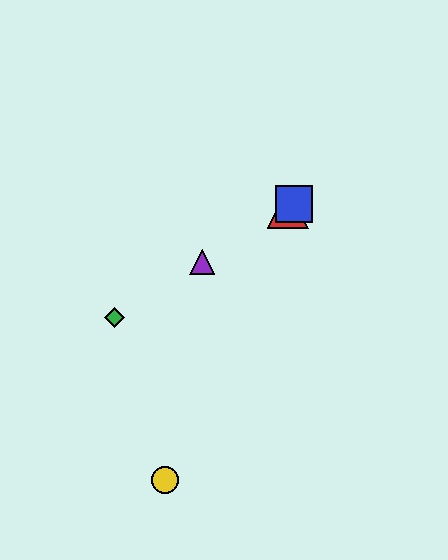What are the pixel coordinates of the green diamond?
The green diamond is at (115, 317).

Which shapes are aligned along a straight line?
The red triangle, the blue square, the green diamond, the purple triangle are aligned along a straight line.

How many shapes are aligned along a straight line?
4 shapes (the red triangle, the blue square, the green diamond, the purple triangle) are aligned along a straight line.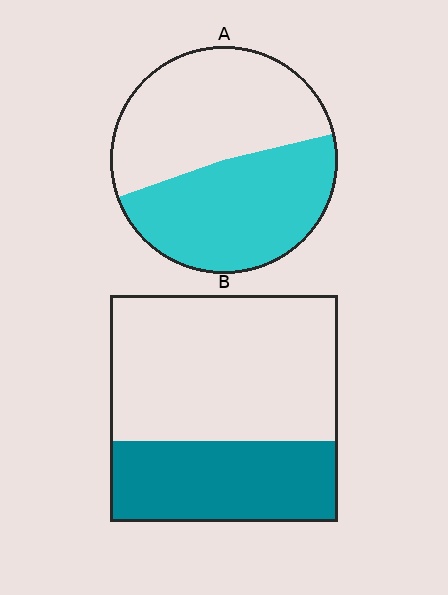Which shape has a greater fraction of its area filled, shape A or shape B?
Shape A.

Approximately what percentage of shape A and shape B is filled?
A is approximately 50% and B is approximately 35%.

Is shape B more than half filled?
No.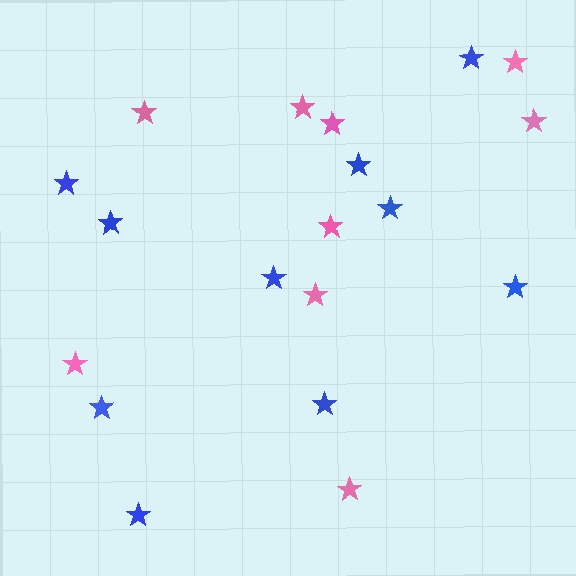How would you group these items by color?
There are 2 groups: one group of blue stars (10) and one group of pink stars (9).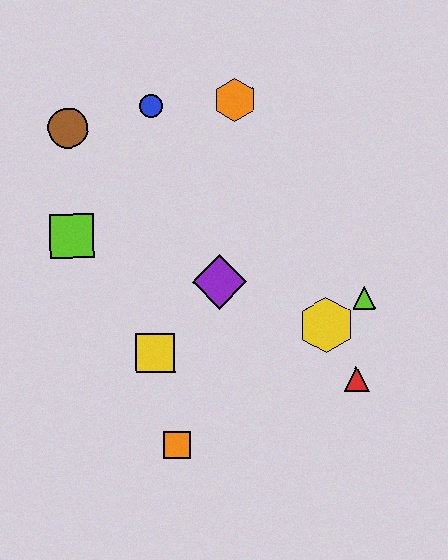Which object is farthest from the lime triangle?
The brown circle is farthest from the lime triangle.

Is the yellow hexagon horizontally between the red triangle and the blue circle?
Yes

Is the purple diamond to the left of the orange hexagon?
Yes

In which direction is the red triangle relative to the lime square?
The red triangle is to the right of the lime square.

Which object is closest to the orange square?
The yellow square is closest to the orange square.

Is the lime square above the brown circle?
No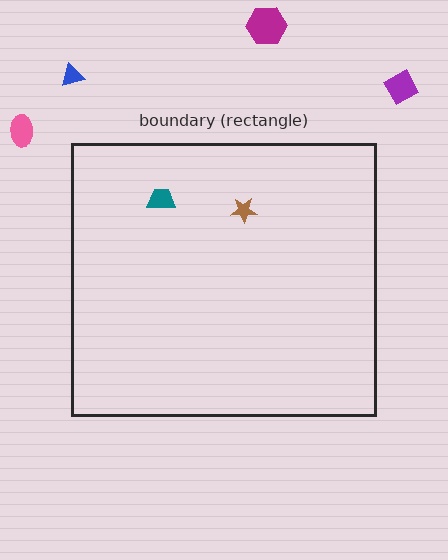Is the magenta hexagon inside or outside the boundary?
Outside.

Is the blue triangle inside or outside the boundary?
Outside.